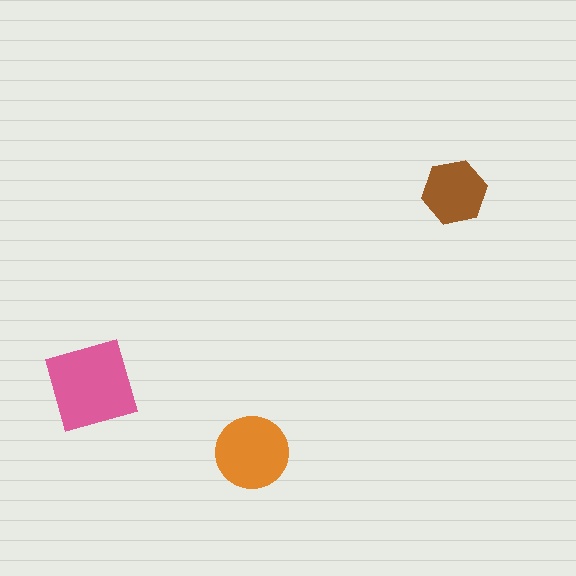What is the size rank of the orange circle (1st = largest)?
2nd.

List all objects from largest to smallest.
The pink diamond, the orange circle, the brown hexagon.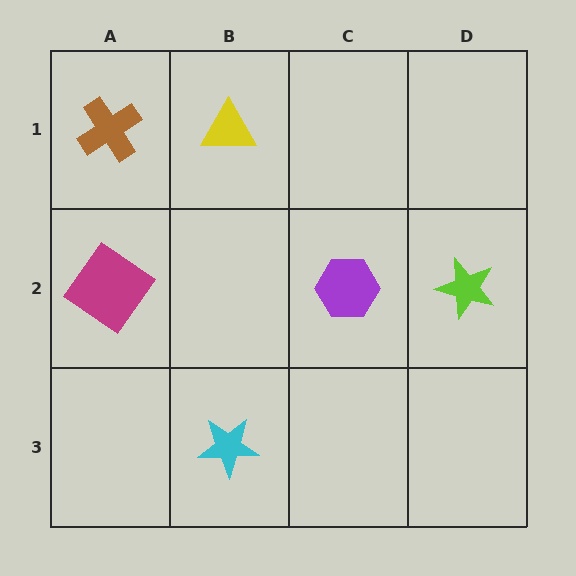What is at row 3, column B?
A cyan star.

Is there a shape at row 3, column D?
No, that cell is empty.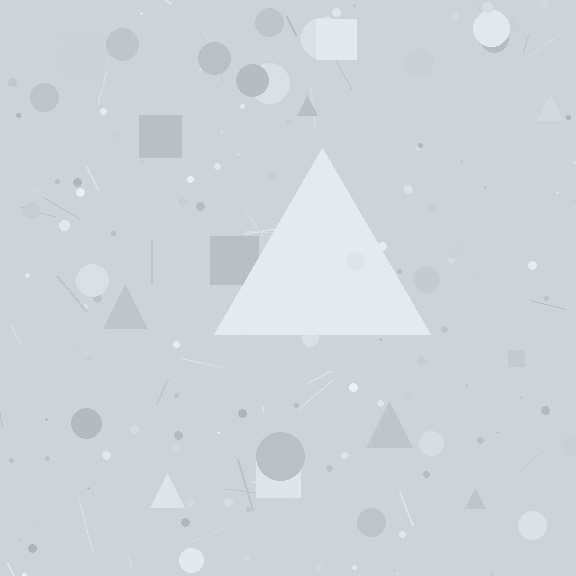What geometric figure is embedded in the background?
A triangle is embedded in the background.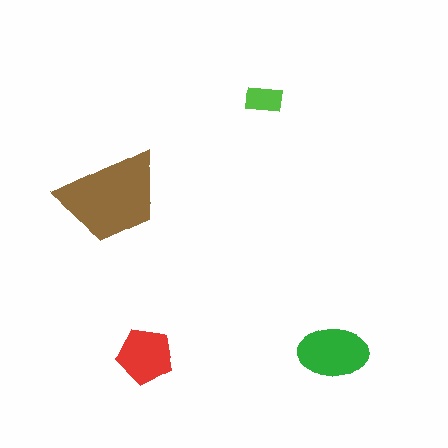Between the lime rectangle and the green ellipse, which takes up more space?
The green ellipse.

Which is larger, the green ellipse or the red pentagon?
The green ellipse.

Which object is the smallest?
The lime rectangle.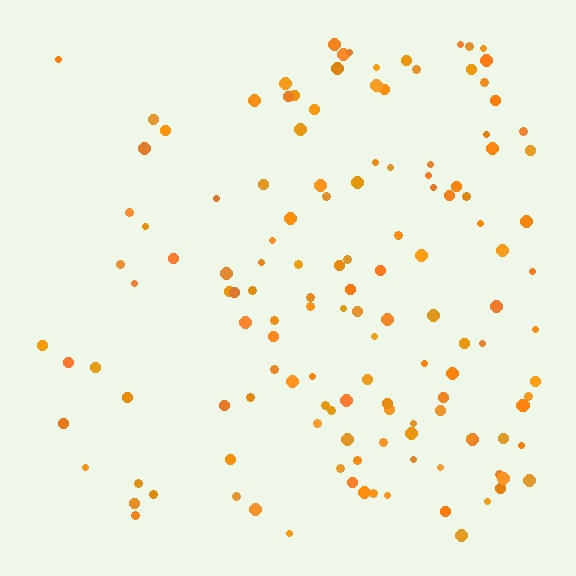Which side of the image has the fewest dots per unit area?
The left.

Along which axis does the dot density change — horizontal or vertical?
Horizontal.